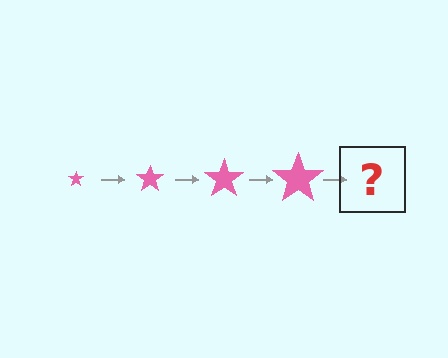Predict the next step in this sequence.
The next step is a pink star, larger than the previous one.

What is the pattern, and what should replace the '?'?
The pattern is that the star gets progressively larger each step. The '?' should be a pink star, larger than the previous one.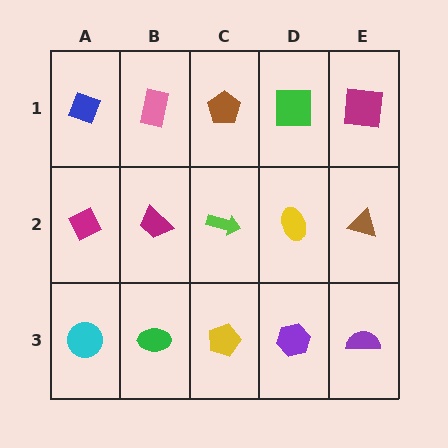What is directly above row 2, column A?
A blue diamond.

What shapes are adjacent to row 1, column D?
A yellow ellipse (row 2, column D), a brown pentagon (row 1, column C), a magenta square (row 1, column E).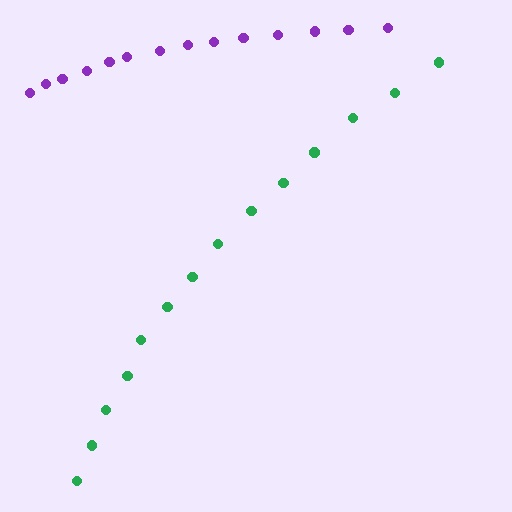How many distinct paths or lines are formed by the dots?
There are 2 distinct paths.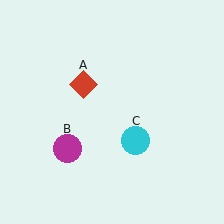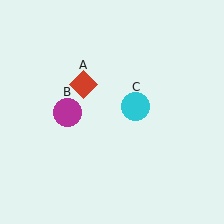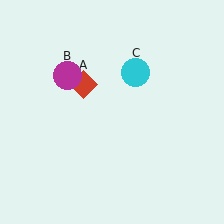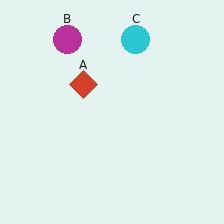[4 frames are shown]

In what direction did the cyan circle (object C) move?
The cyan circle (object C) moved up.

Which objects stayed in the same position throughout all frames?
Red diamond (object A) remained stationary.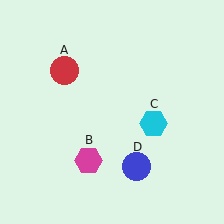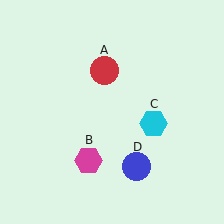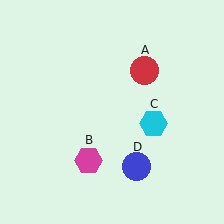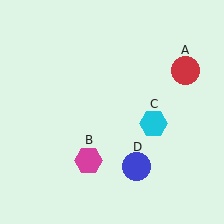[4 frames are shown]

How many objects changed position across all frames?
1 object changed position: red circle (object A).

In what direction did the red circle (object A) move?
The red circle (object A) moved right.